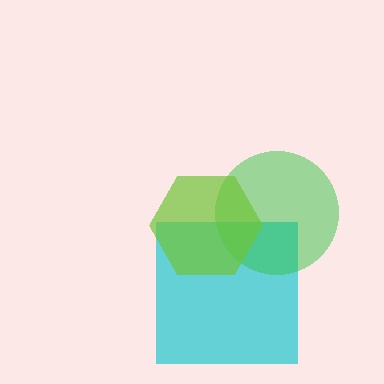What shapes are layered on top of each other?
The layered shapes are: a cyan square, a green circle, a lime hexagon.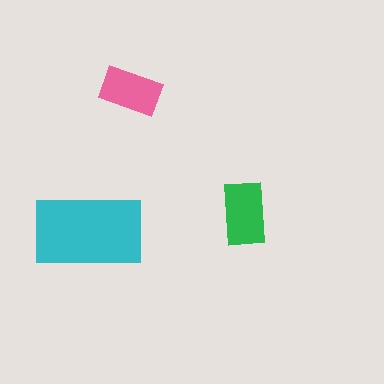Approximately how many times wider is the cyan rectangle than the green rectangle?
About 1.5 times wider.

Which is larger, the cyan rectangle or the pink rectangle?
The cyan one.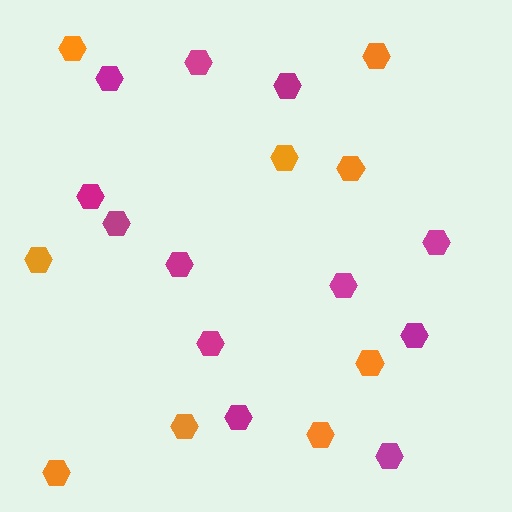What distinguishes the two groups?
There are 2 groups: one group of magenta hexagons (12) and one group of orange hexagons (9).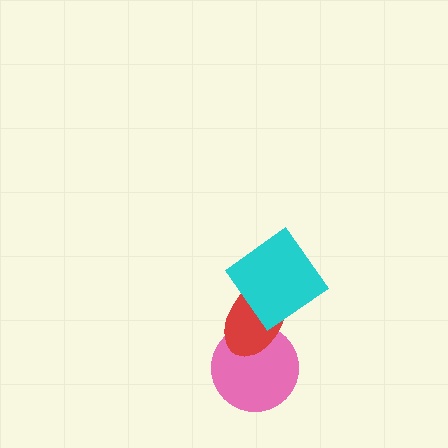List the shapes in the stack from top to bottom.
From top to bottom: the cyan diamond, the red ellipse, the pink circle.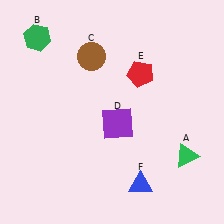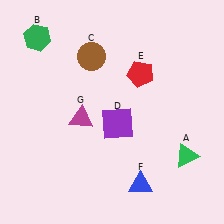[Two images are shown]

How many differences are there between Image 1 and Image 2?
There is 1 difference between the two images.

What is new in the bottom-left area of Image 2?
A magenta triangle (G) was added in the bottom-left area of Image 2.